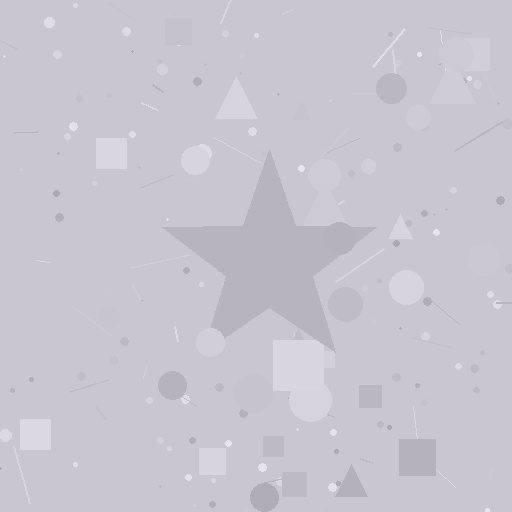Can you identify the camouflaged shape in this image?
The camouflaged shape is a star.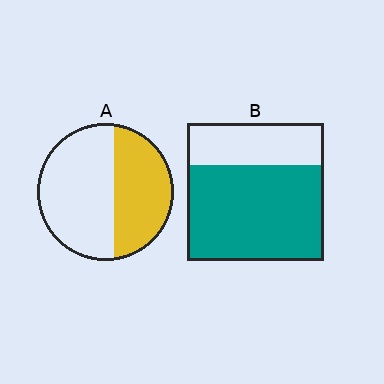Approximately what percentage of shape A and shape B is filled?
A is approximately 40% and B is approximately 70%.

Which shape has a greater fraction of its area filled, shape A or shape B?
Shape B.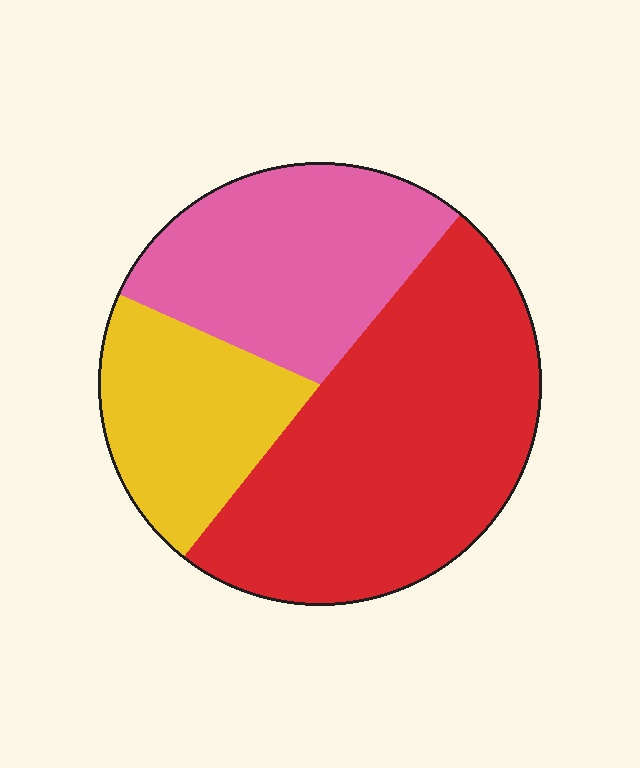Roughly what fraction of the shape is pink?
Pink covers about 30% of the shape.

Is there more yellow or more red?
Red.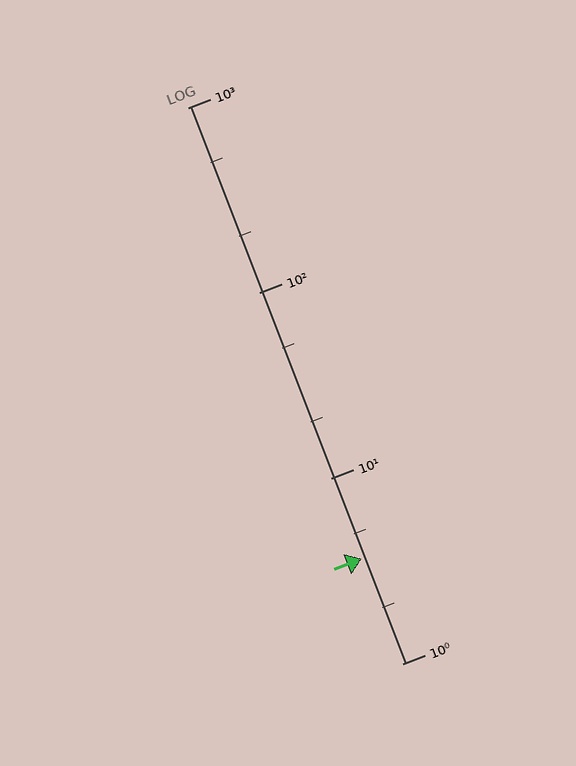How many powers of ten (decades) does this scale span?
The scale spans 3 decades, from 1 to 1000.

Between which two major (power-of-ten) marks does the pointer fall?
The pointer is between 1 and 10.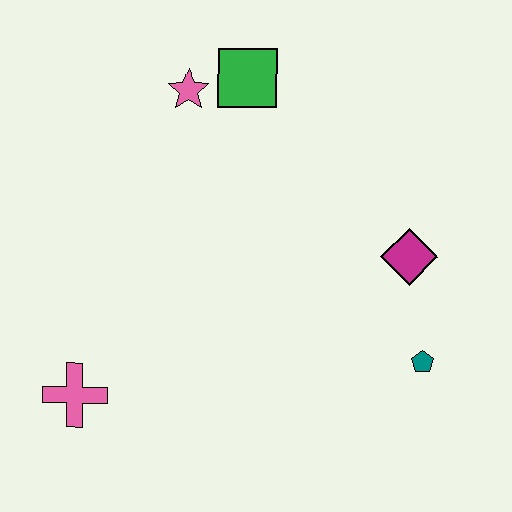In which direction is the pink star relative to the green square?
The pink star is to the left of the green square.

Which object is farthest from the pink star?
The teal pentagon is farthest from the pink star.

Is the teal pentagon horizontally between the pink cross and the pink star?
No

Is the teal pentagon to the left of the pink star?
No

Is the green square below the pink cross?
No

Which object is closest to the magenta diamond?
The teal pentagon is closest to the magenta diamond.